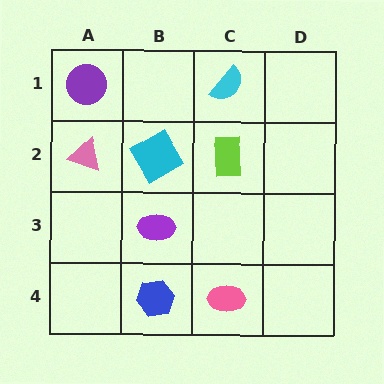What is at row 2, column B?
A cyan diamond.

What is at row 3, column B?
A purple ellipse.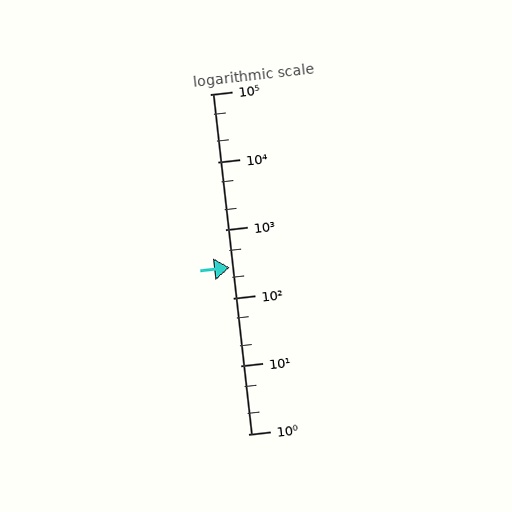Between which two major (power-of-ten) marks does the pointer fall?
The pointer is between 100 and 1000.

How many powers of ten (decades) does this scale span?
The scale spans 5 decades, from 1 to 100000.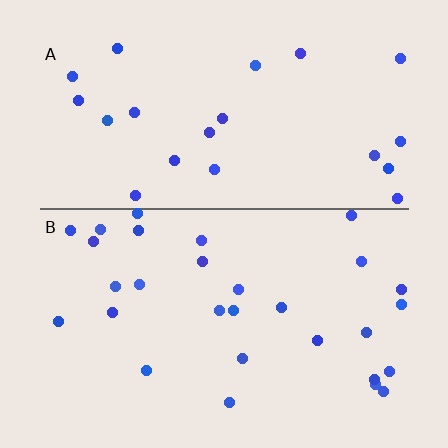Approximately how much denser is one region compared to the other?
Approximately 1.4× — region B over region A.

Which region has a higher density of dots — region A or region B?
B (the bottom).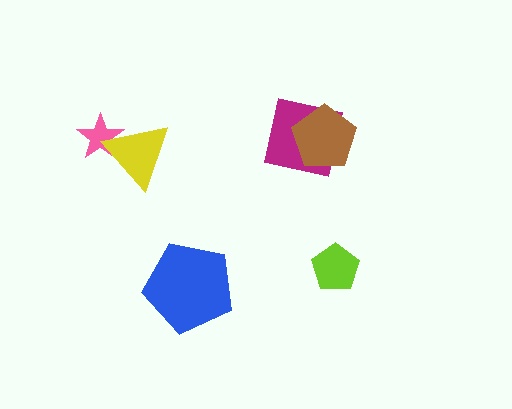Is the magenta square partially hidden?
Yes, it is partially covered by another shape.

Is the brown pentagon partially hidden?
No, no other shape covers it.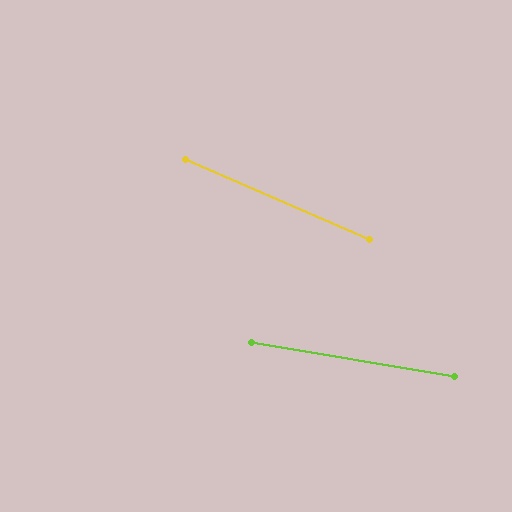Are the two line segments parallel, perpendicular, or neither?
Neither parallel nor perpendicular — they differ by about 14°.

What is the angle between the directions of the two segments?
Approximately 14 degrees.